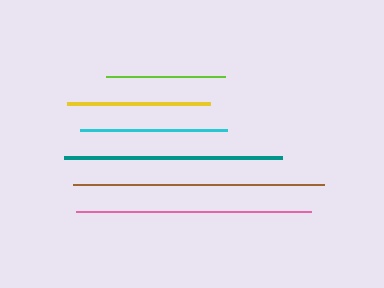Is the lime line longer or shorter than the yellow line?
The yellow line is longer than the lime line.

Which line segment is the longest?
The brown line is the longest at approximately 252 pixels.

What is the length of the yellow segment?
The yellow segment is approximately 143 pixels long.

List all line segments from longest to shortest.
From longest to shortest: brown, pink, teal, cyan, yellow, lime.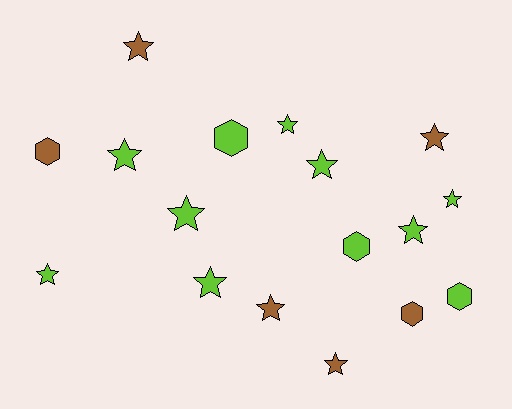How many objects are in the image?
There are 17 objects.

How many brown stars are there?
There are 4 brown stars.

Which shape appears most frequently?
Star, with 12 objects.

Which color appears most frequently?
Lime, with 11 objects.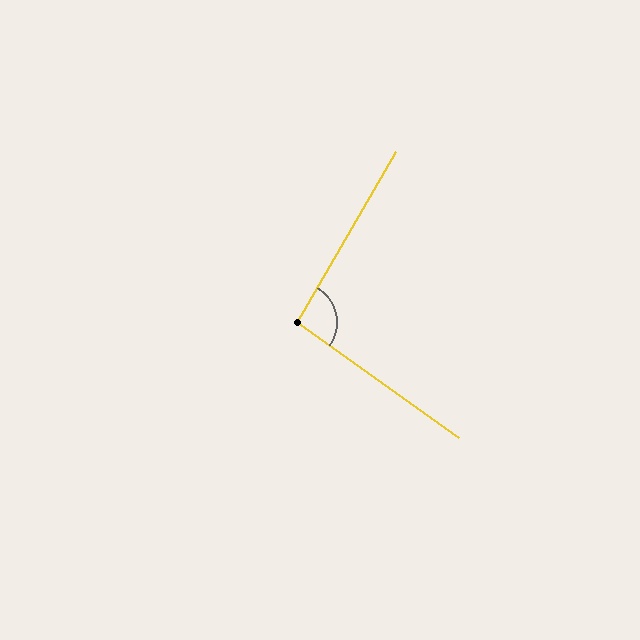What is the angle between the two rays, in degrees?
Approximately 96 degrees.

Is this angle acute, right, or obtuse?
It is obtuse.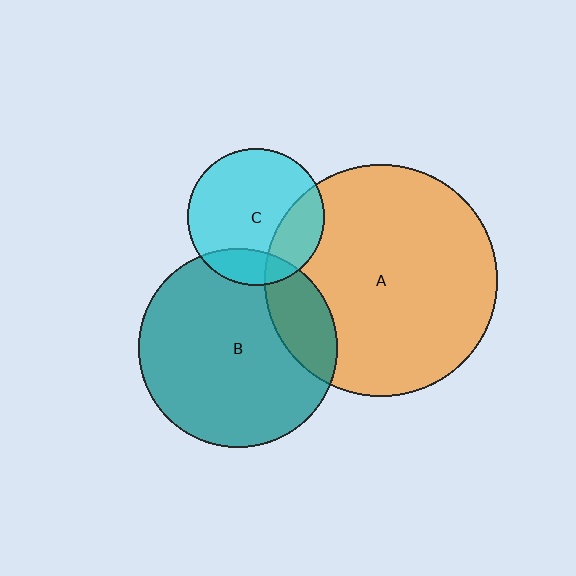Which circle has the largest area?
Circle A (orange).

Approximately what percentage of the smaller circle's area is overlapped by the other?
Approximately 25%.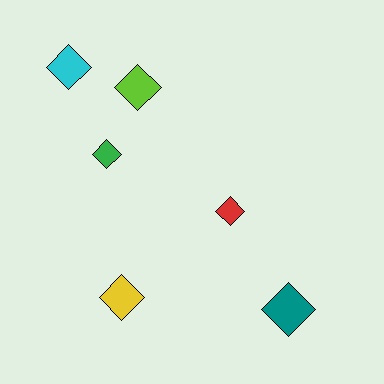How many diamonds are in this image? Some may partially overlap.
There are 6 diamonds.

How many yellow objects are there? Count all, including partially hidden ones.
There is 1 yellow object.